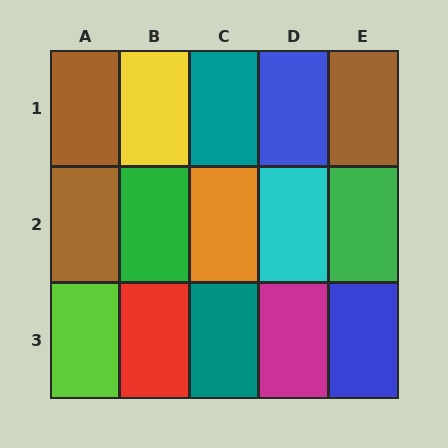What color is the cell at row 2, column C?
Orange.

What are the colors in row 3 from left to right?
Lime, red, teal, magenta, blue.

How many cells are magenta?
1 cell is magenta.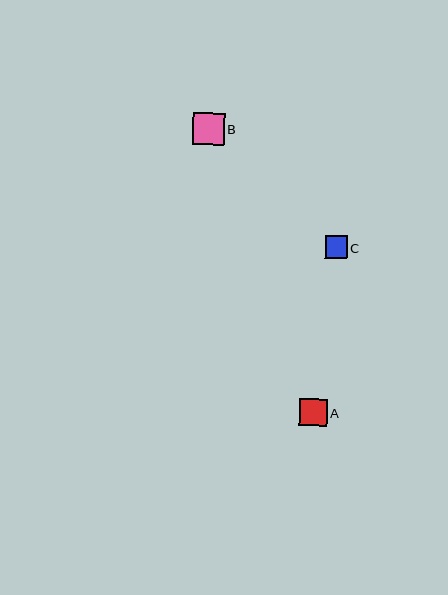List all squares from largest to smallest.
From largest to smallest: B, A, C.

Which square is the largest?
Square B is the largest with a size of approximately 32 pixels.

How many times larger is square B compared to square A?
Square B is approximately 1.2 times the size of square A.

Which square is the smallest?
Square C is the smallest with a size of approximately 22 pixels.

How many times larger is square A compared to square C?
Square A is approximately 1.2 times the size of square C.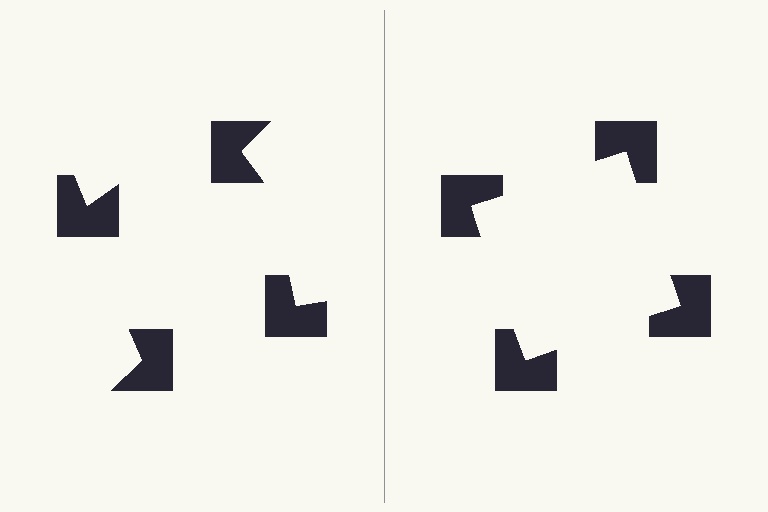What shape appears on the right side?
An illusory square.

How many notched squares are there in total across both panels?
8 — 4 on each side.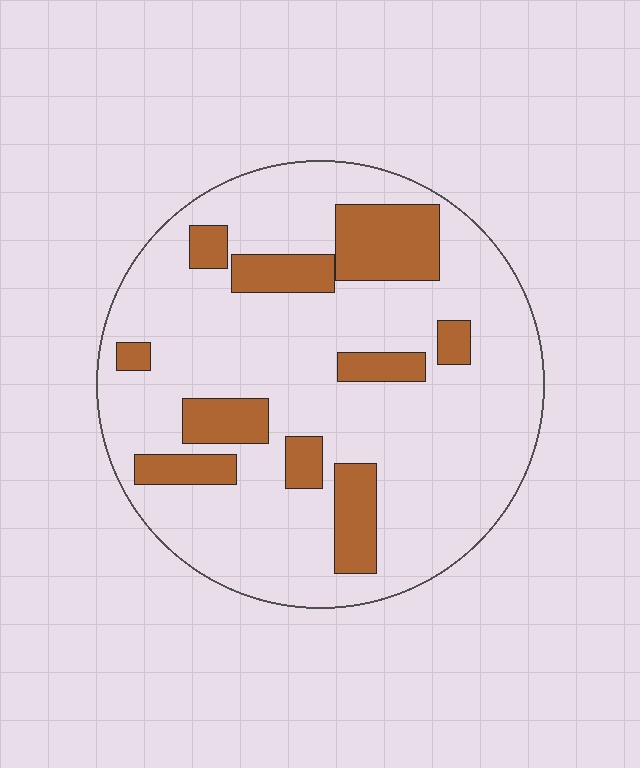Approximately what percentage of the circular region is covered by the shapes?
Approximately 20%.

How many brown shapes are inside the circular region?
10.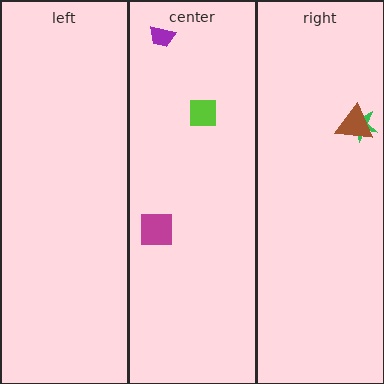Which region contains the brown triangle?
The right region.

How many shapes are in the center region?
3.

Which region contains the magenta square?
The center region.